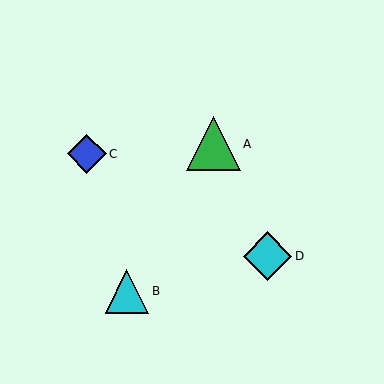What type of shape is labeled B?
Shape B is a cyan triangle.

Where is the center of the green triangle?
The center of the green triangle is at (213, 144).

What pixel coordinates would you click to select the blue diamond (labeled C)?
Click at (87, 154) to select the blue diamond C.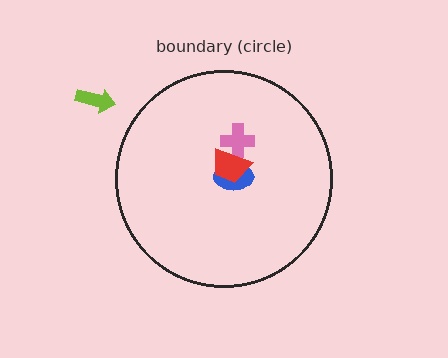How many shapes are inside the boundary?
3 inside, 1 outside.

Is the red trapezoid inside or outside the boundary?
Inside.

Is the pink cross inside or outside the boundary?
Inside.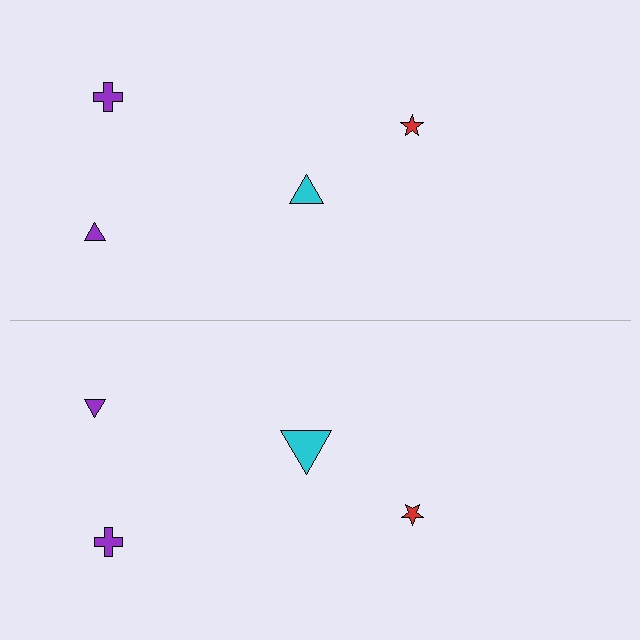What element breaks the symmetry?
The cyan triangle on the bottom side has a different size than its mirror counterpart.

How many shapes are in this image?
There are 8 shapes in this image.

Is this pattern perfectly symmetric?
No, the pattern is not perfectly symmetric. The cyan triangle on the bottom side has a different size than its mirror counterpart.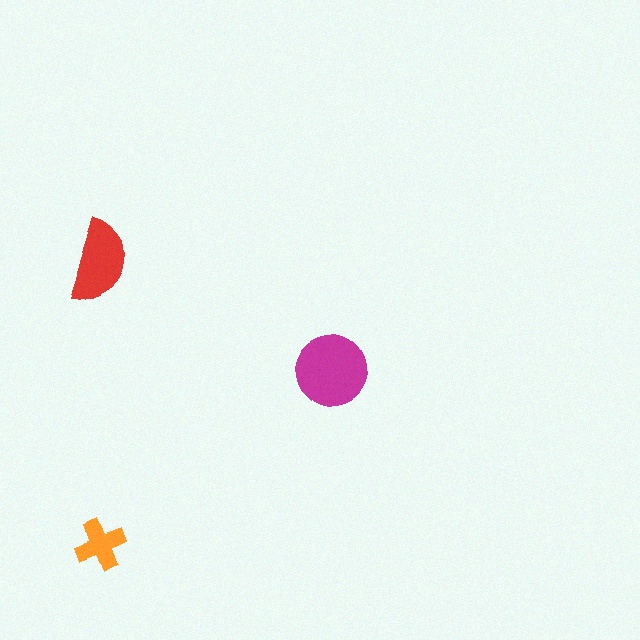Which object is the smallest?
The orange cross.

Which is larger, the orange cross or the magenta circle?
The magenta circle.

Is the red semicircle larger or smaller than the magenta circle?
Smaller.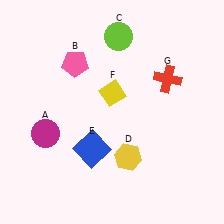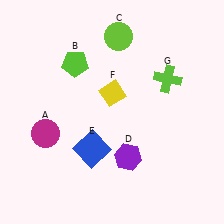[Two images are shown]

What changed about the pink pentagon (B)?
In Image 1, B is pink. In Image 2, it changed to lime.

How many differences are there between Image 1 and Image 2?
There are 3 differences between the two images.